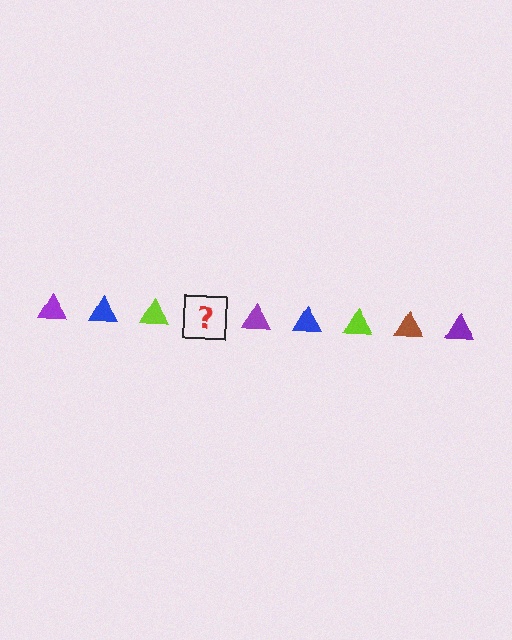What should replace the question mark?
The question mark should be replaced with a brown triangle.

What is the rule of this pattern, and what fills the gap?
The rule is that the pattern cycles through purple, blue, lime, brown triangles. The gap should be filled with a brown triangle.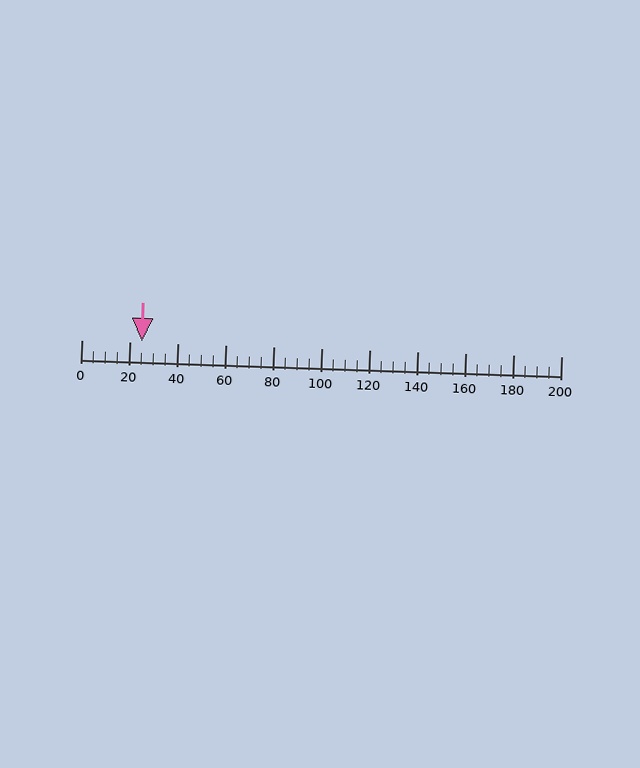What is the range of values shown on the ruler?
The ruler shows values from 0 to 200.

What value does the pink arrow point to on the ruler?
The pink arrow points to approximately 25.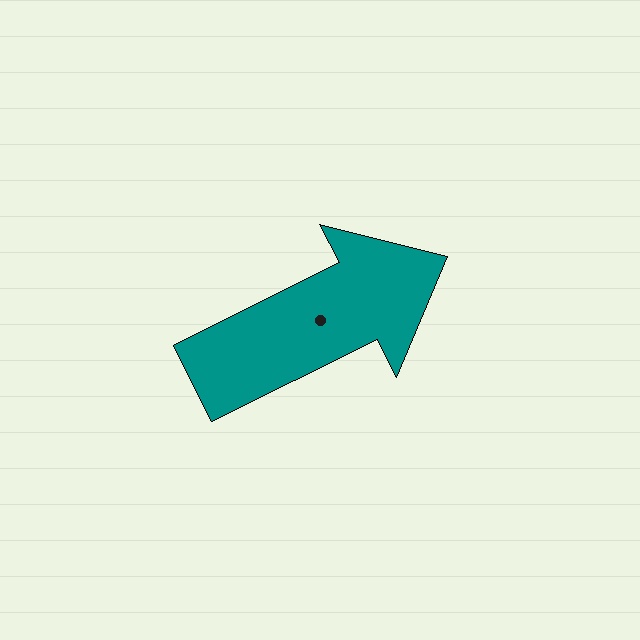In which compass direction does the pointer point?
Northeast.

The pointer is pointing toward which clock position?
Roughly 2 o'clock.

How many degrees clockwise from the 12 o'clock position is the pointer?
Approximately 63 degrees.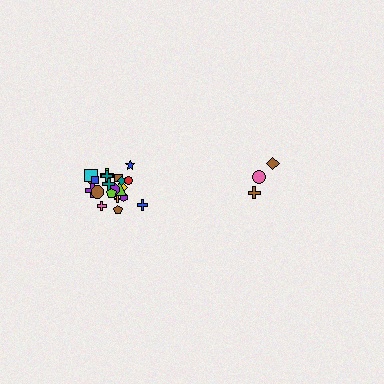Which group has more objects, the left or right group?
The left group.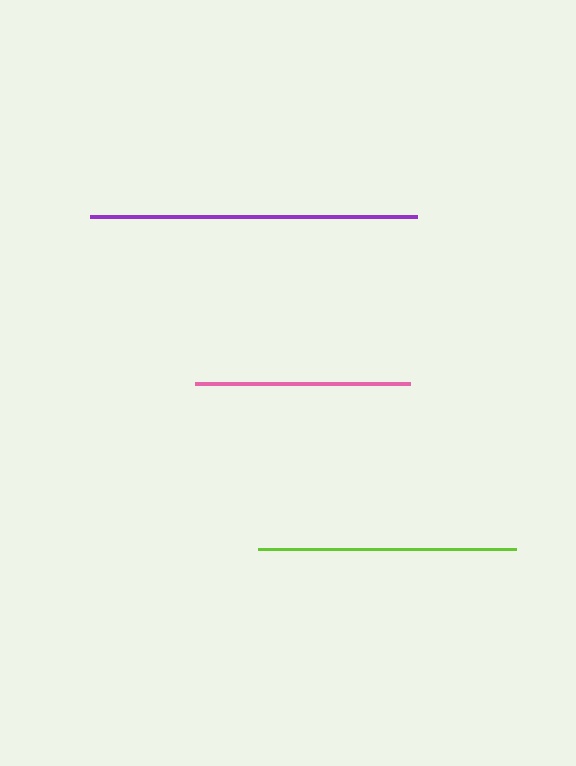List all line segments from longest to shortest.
From longest to shortest: purple, lime, pink.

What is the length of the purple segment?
The purple segment is approximately 328 pixels long.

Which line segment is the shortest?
The pink line is the shortest at approximately 215 pixels.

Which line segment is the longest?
The purple line is the longest at approximately 328 pixels.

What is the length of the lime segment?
The lime segment is approximately 258 pixels long.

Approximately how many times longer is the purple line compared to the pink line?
The purple line is approximately 1.5 times the length of the pink line.